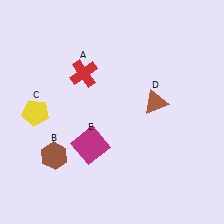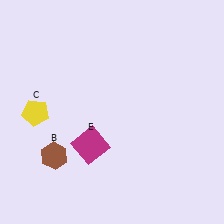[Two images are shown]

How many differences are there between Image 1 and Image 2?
There are 2 differences between the two images.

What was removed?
The brown triangle (D), the red cross (A) were removed in Image 2.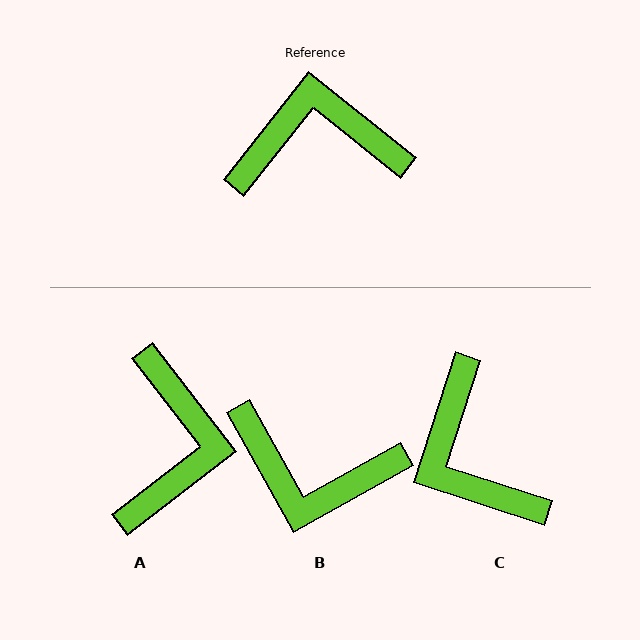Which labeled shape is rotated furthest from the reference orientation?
B, about 158 degrees away.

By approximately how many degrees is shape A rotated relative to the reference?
Approximately 104 degrees clockwise.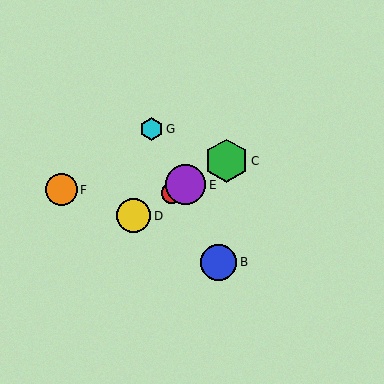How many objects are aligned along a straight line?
4 objects (A, C, D, E) are aligned along a straight line.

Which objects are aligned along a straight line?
Objects A, C, D, E are aligned along a straight line.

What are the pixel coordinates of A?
Object A is at (172, 193).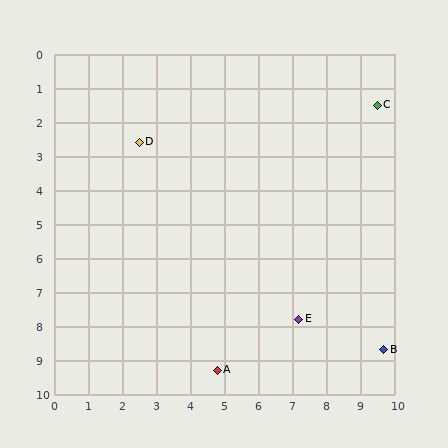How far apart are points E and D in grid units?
Points E and D are about 7.0 grid units apart.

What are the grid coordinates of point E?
Point E is at approximately (7.2, 7.8).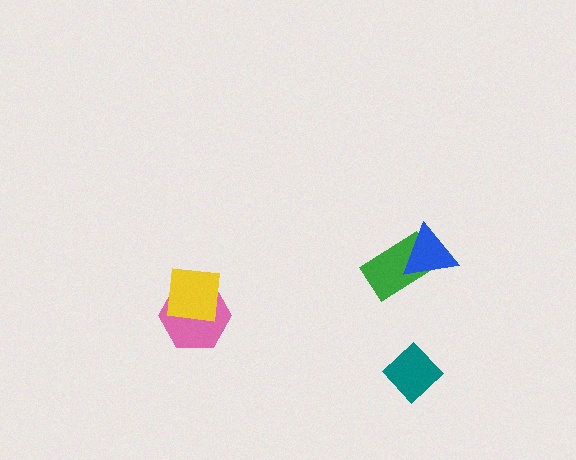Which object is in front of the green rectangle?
The blue triangle is in front of the green rectangle.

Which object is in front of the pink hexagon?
The yellow square is in front of the pink hexagon.